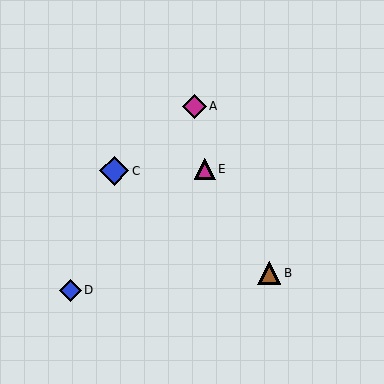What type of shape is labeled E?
Shape E is a magenta triangle.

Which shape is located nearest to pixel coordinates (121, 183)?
The blue diamond (labeled C) at (114, 171) is nearest to that location.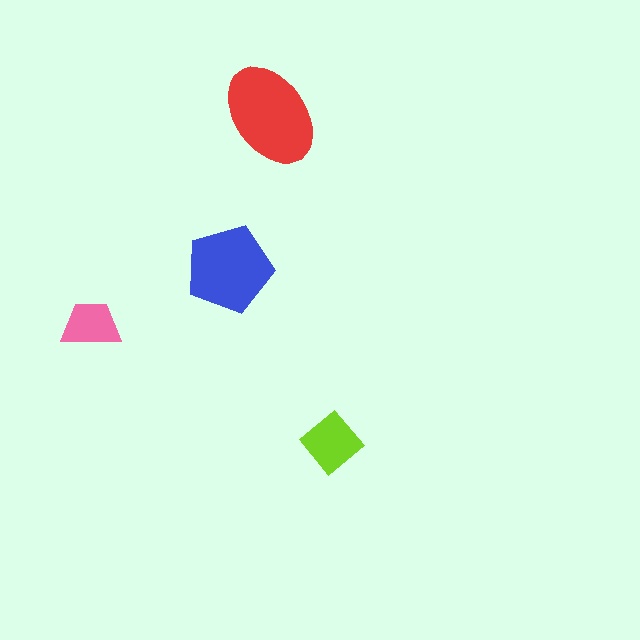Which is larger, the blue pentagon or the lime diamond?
The blue pentagon.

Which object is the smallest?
The pink trapezoid.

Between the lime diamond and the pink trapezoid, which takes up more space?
The lime diamond.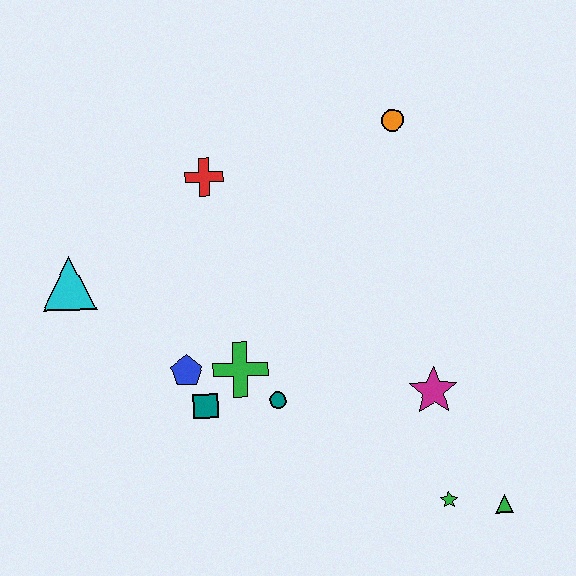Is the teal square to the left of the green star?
Yes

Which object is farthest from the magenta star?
The cyan triangle is farthest from the magenta star.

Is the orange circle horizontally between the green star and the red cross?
Yes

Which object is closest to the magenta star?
The green star is closest to the magenta star.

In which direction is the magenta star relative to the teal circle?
The magenta star is to the right of the teal circle.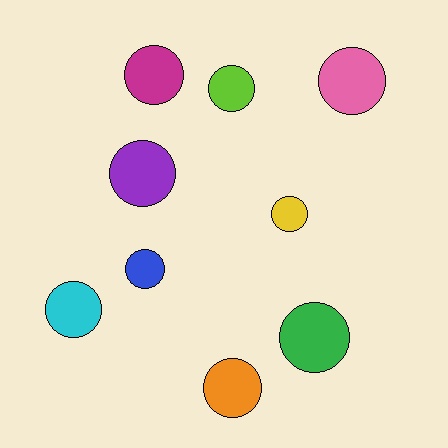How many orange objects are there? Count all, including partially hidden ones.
There is 1 orange object.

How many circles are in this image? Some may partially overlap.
There are 9 circles.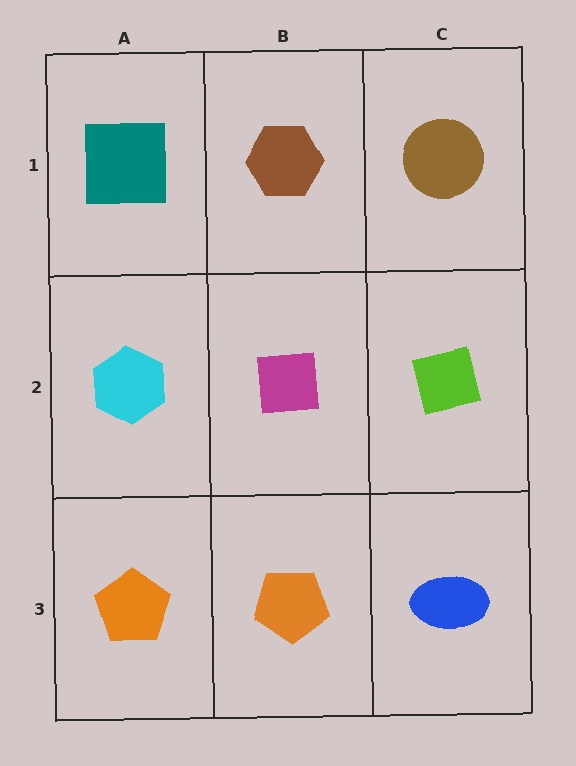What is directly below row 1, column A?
A cyan hexagon.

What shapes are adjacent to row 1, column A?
A cyan hexagon (row 2, column A), a brown hexagon (row 1, column B).